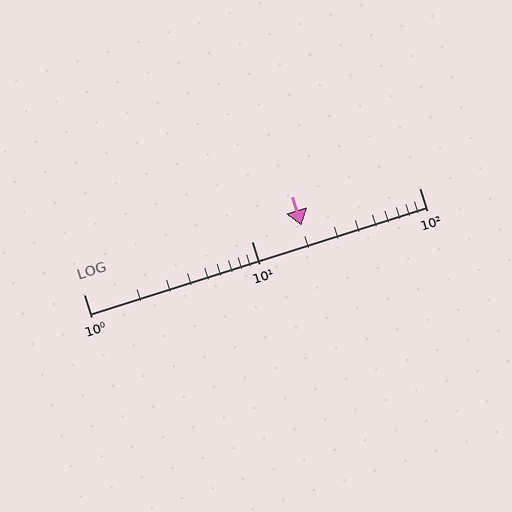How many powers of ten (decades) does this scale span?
The scale spans 2 decades, from 1 to 100.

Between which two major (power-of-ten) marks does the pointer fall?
The pointer is between 10 and 100.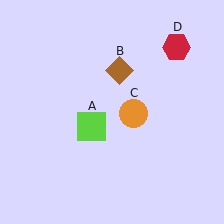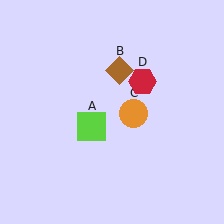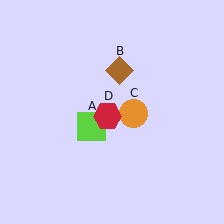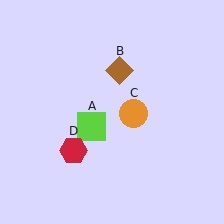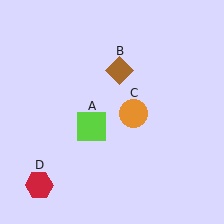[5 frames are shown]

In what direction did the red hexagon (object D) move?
The red hexagon (object D) moved down and to the left.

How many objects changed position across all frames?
1 object changed position: red hexagon (object D).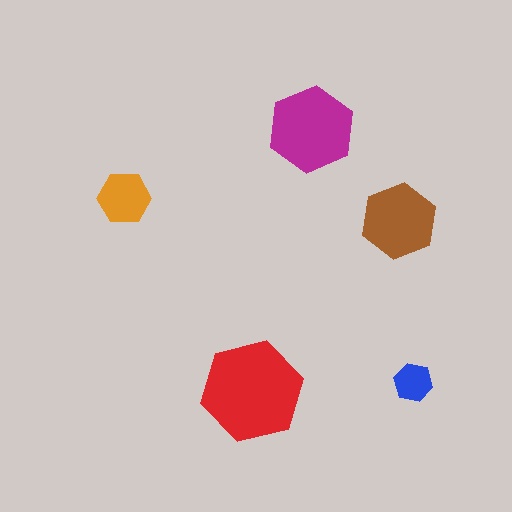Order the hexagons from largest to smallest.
the red one, the magenta one, the brown one, the orange one, the blue one.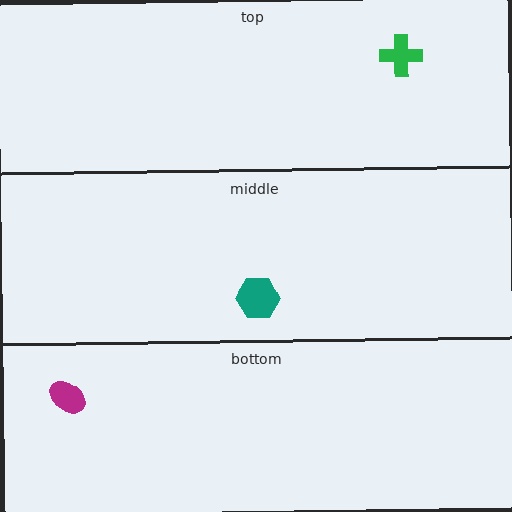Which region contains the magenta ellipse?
The bottom region.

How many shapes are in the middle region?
1.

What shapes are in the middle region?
The teal hexagon.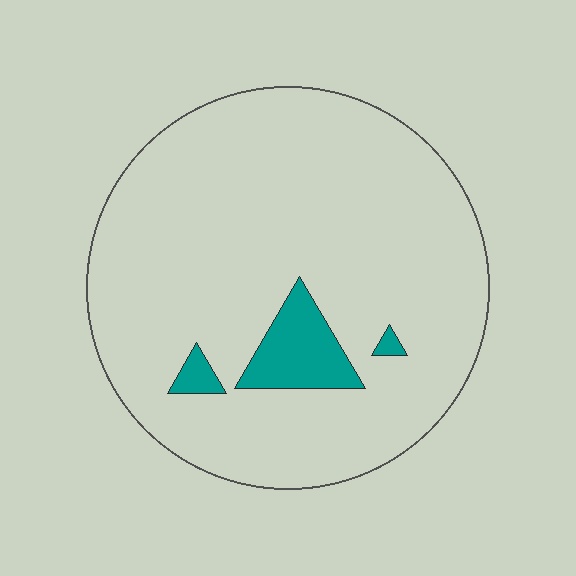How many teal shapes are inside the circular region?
3.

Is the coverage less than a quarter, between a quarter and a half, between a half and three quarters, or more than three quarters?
Less than a quarter.